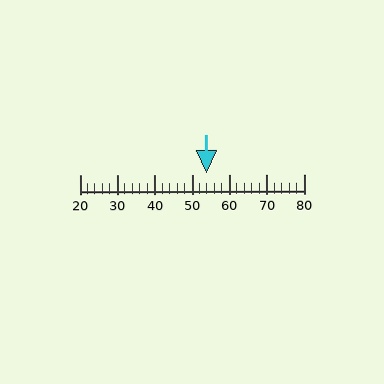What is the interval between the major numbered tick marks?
The major tick marks are spaced 10 units apart.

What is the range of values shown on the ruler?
The ruler shows values from 20 to 80.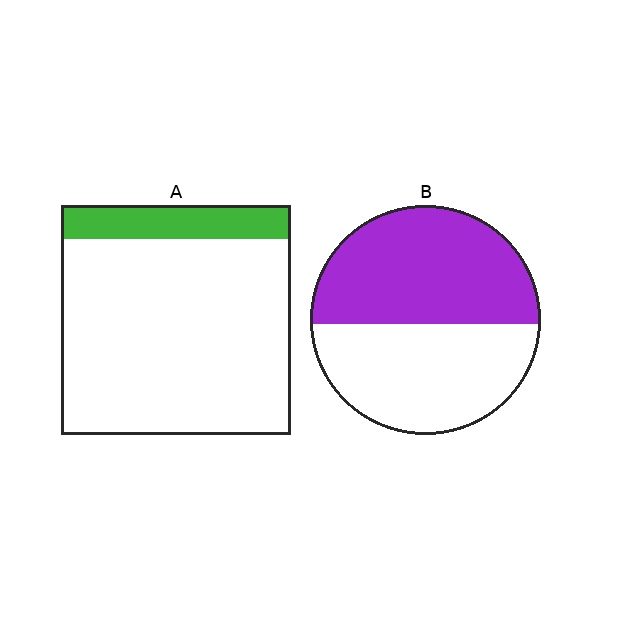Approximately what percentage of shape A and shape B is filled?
A is approximately 15% and B is approximately 50%.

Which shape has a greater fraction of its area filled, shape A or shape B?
Shape B.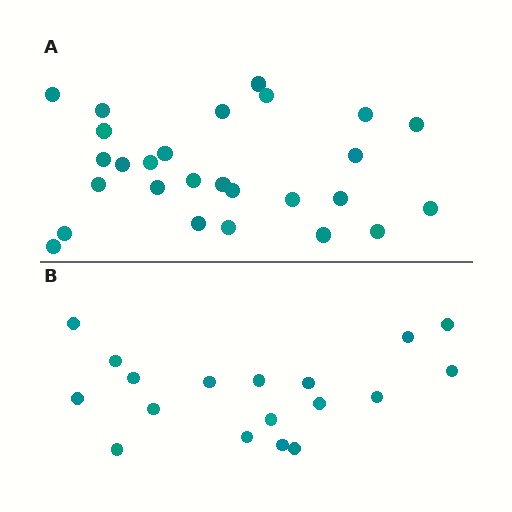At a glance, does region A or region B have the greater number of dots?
Region A (the top region) has more dots.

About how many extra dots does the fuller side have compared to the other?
Region A has roughly 8 or so more dots than region B.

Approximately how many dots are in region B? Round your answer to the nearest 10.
About 20 dots. (The exact count is 18, which rounds to 20.)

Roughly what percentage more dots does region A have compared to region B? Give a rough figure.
About 50% more.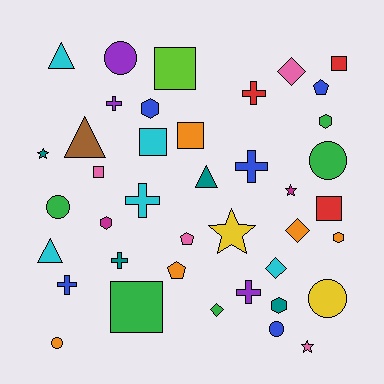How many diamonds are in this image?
There are 4 diamonds.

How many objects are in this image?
There are 40 objects.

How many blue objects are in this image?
There are 5 blue objects.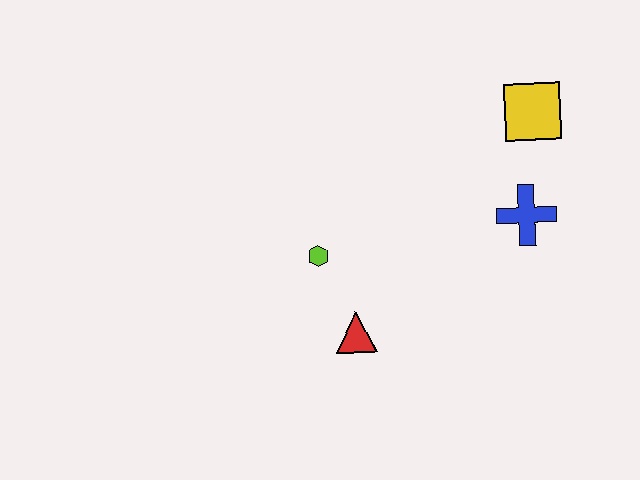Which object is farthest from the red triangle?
The yellow square is farthest from the red triangle.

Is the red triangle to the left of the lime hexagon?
No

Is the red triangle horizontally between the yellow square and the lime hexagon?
Yes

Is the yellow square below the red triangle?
No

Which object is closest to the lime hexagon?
The red triangle is closest to the lime hexagon.